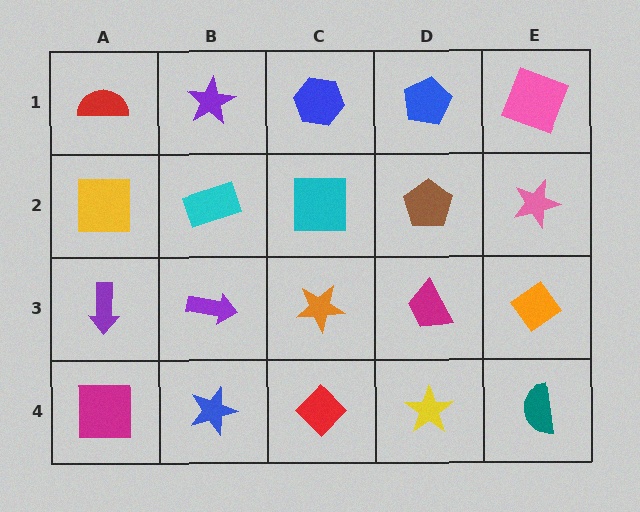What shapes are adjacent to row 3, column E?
A pink star (row 2, column E), a teal semicircle (row 4, column E), a magenta trapezoid (row 3, column D).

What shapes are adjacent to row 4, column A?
A purple arrow (row 3, column A), a blue star (row 4, column B).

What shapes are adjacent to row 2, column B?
A purple star (row 1, column B), a purple arrow (row 3, column B), a yellow square (row 2, column A), a cyan square (row 2, column C).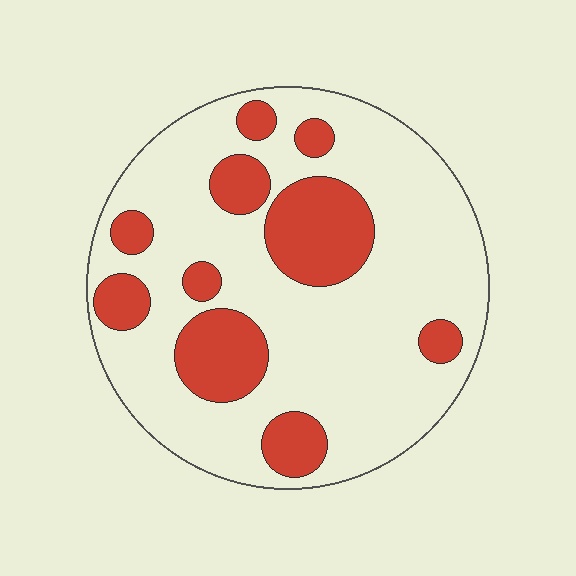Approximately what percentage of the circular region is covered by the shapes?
Approximately 25%.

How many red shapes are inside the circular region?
10.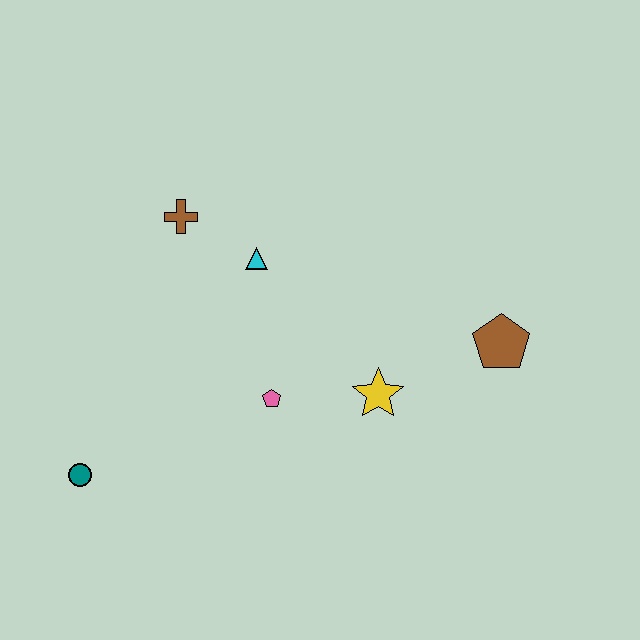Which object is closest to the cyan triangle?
The brown cross is closest to the cyan triangle.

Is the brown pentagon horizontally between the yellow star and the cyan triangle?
No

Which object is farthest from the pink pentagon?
The brown pentagon is farthest from the pink pentagon.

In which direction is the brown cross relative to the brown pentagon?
The brown cross is to the left of the brown pentagon.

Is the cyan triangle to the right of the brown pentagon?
No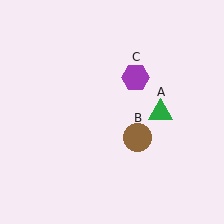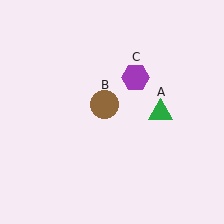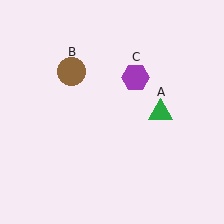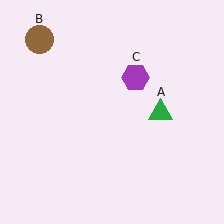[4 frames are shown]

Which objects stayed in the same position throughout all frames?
Green triangle (object A) and purple hexagon (object C) remained stationary.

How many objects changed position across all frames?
1 object changed position: brown circle (object B).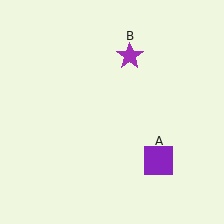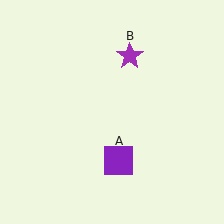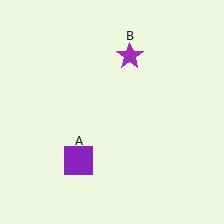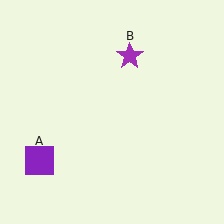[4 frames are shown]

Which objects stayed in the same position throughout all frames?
Purple star (object B) remained stationary.